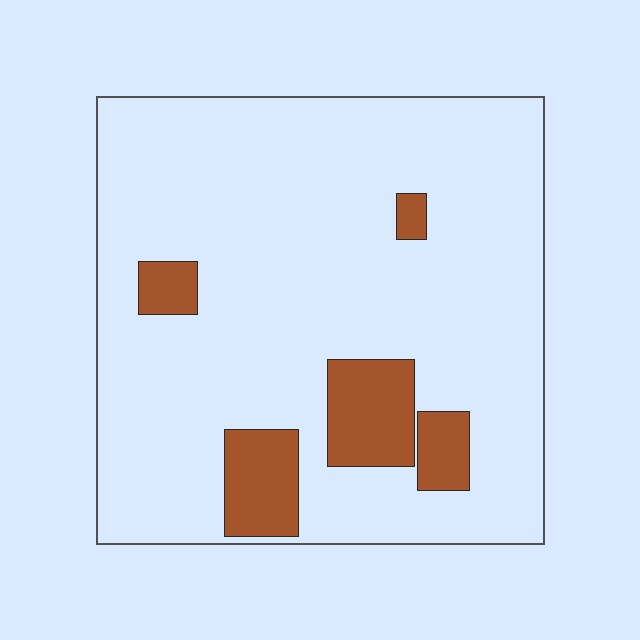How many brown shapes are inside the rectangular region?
5.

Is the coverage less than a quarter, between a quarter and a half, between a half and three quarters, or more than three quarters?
Less than a quarter.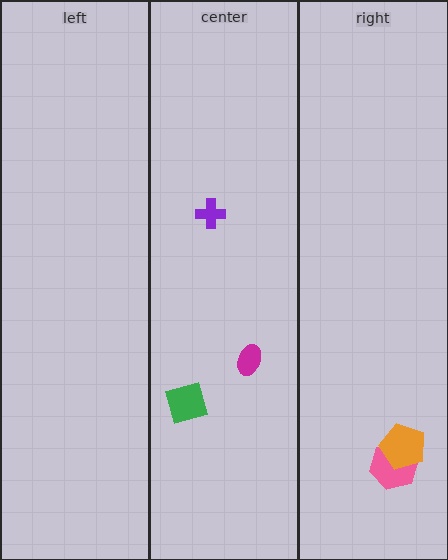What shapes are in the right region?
The pink hexagon, the orange pentagon.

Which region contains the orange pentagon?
The right region.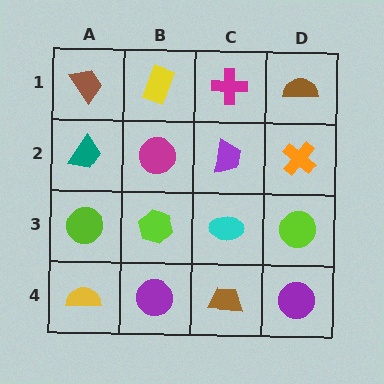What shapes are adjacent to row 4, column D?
A lime circle (row 3, column D), a brown trapezoid (row 4, column C).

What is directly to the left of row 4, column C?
A purple circle.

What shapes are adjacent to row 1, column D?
An orange cross (row 2, column D), a magenta cross (row 1, column C).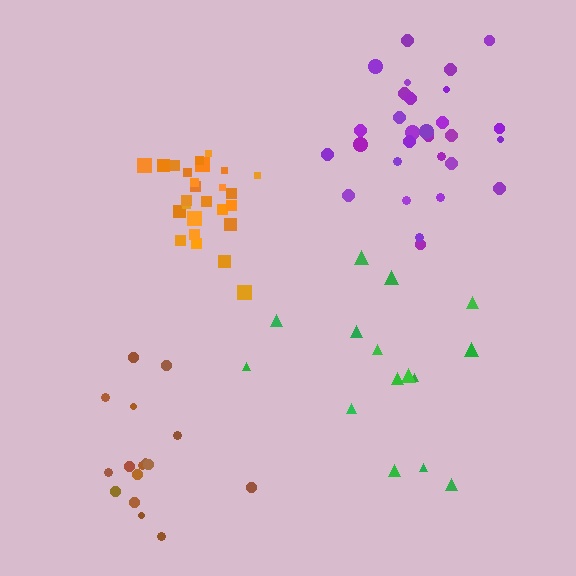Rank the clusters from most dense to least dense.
orange, purple, brown, green.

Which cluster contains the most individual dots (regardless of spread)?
Purple (29).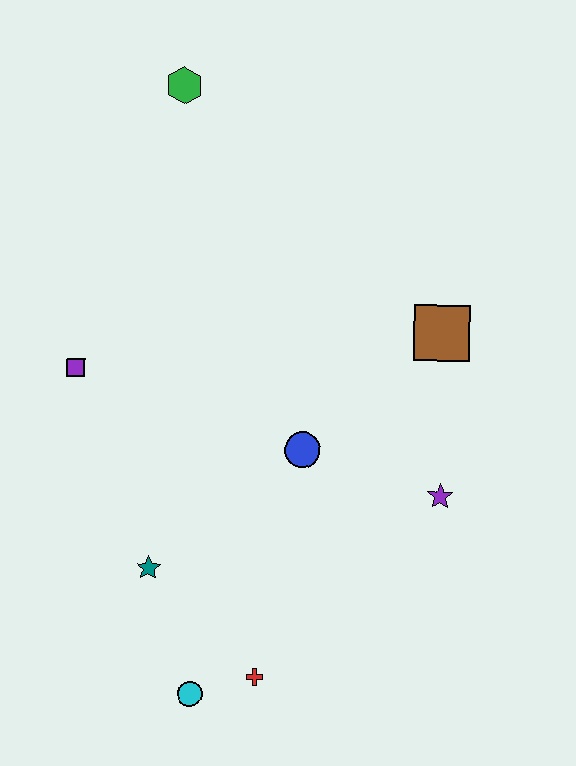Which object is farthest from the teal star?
The green hexagon is farthest from the teal star.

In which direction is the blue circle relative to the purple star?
The blue circle is to the left of the purple star.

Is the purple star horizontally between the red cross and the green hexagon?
No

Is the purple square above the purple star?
Yes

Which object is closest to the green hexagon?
The purple square is closest to the green hexagon.